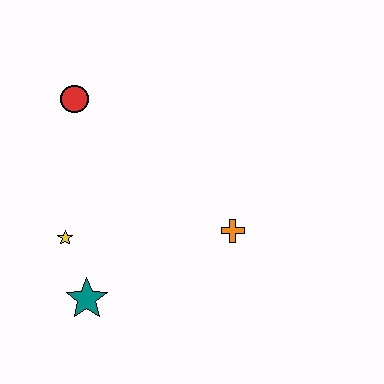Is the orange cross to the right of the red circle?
Yes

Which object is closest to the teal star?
The yellow star is closest to the teal star.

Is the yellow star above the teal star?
Yes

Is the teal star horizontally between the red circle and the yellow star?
No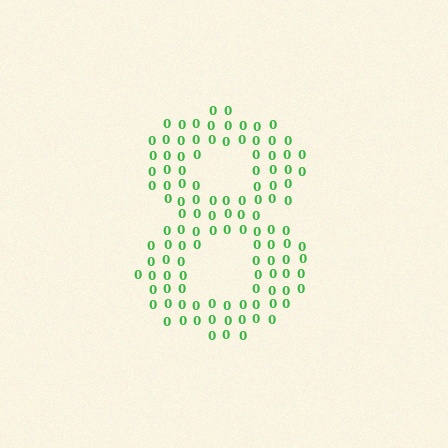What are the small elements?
The small elements are digit 0's.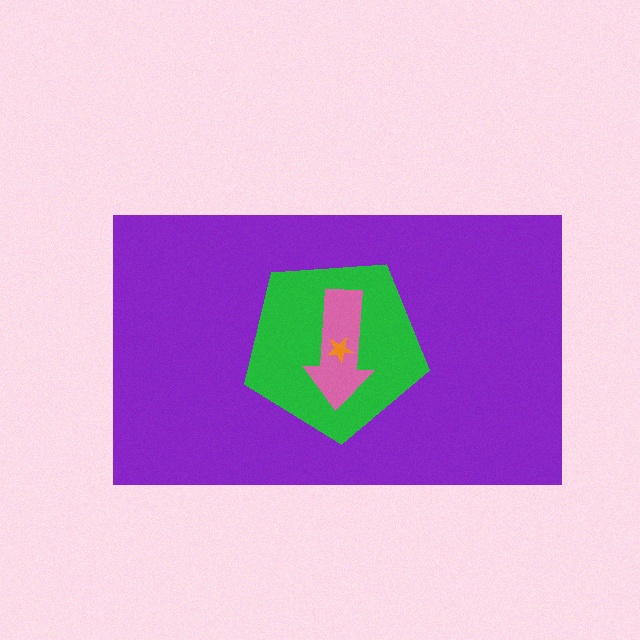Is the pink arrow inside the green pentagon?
Yes.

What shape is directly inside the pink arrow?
The orange star.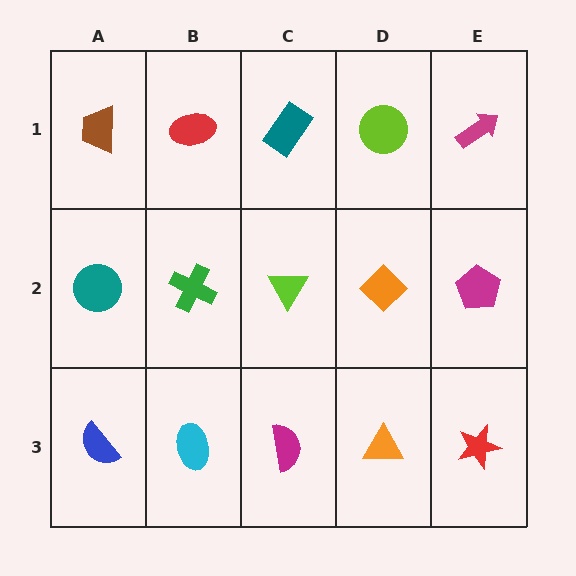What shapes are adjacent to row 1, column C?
A lime triangle (row 2, column C), a red ellipse (row 1, column B), a lime circle (row 1, column D).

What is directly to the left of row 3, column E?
An orange triangle.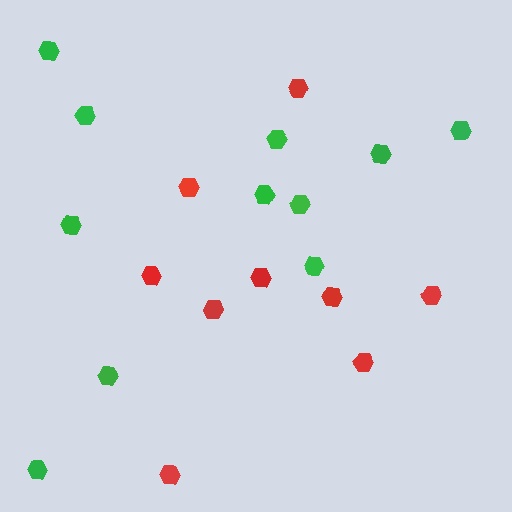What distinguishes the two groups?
There are 2 groups: one group of red hexagons (9) and one group of green hexagons (11).